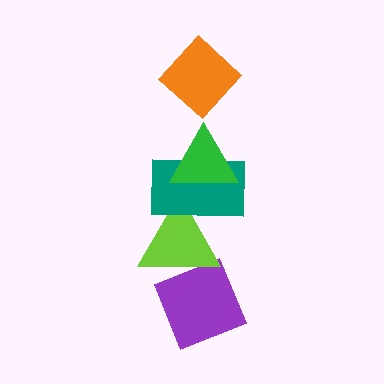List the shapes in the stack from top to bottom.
From top to bottom: the orange diamond, the green triangle, the teal rectangle, the lime triangle, the purple diamond.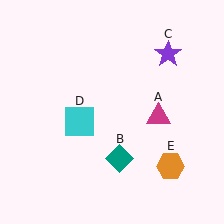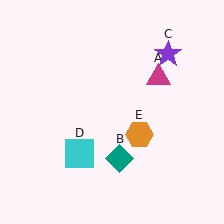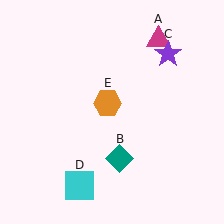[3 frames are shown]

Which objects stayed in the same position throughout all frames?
Teal diamond (object B) and purple star (object C) remained stationary.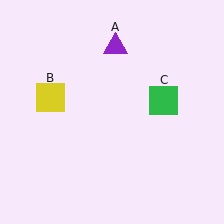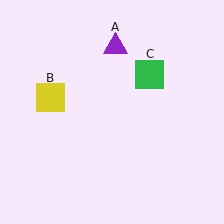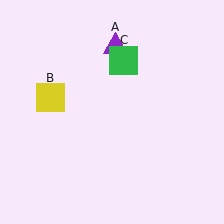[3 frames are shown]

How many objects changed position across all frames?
1 object changed position: green square (object C).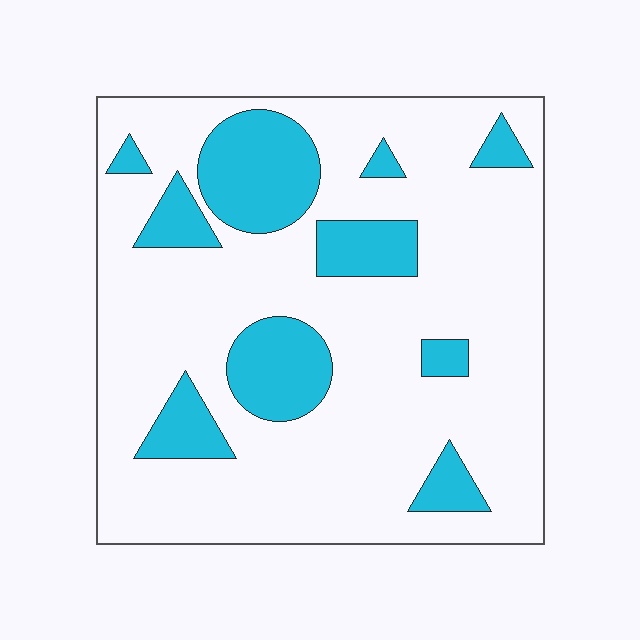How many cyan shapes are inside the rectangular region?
10.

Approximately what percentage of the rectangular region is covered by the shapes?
Approximately 20%.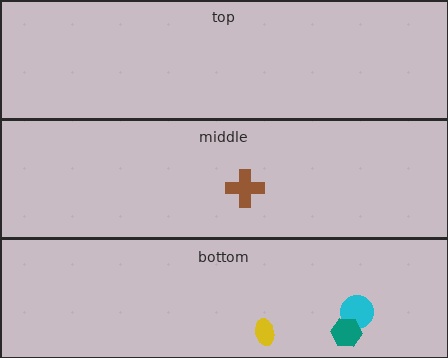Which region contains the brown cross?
The middle region.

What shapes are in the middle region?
The brown cross.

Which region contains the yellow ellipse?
The bottom region.